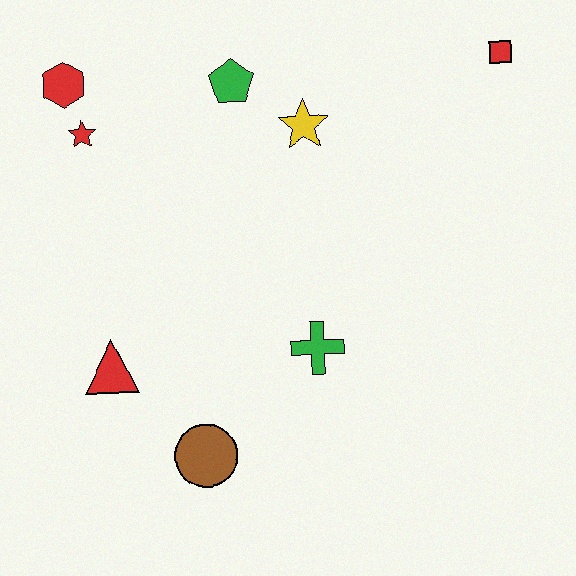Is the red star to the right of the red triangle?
No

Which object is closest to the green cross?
The brown circle is closest to the green cross.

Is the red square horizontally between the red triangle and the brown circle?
No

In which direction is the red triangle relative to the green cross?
The red triangle is to the left of the green cross.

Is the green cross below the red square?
Yes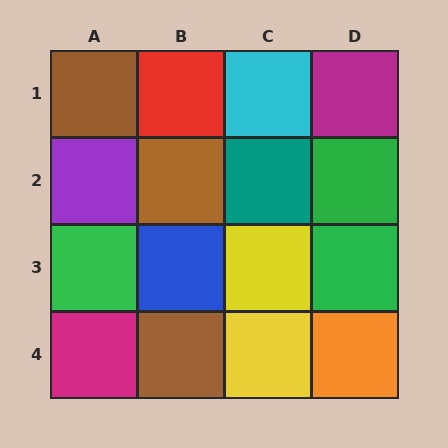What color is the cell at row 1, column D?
Magenta.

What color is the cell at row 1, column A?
Brown.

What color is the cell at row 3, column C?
Yellow.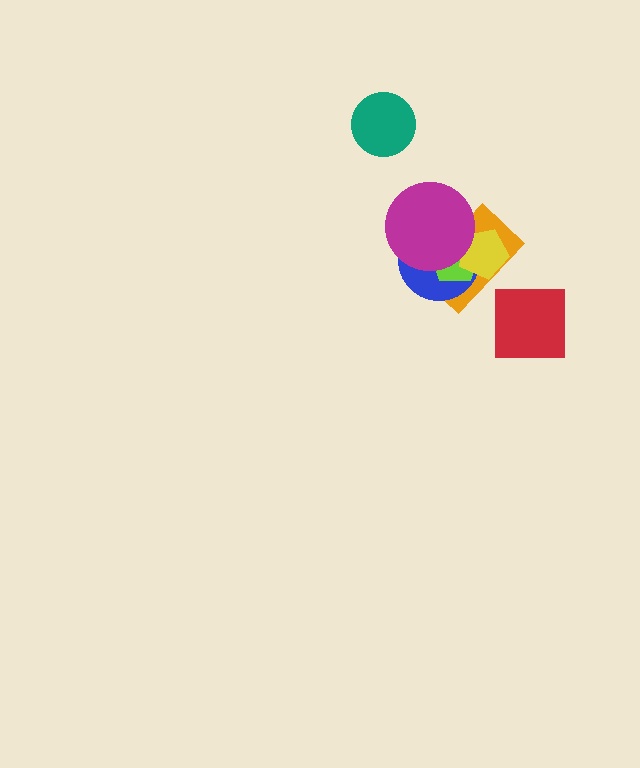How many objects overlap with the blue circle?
4 objects overlap with the blue circle.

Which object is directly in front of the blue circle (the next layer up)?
The lime pentagon is directly in front of the blue circle.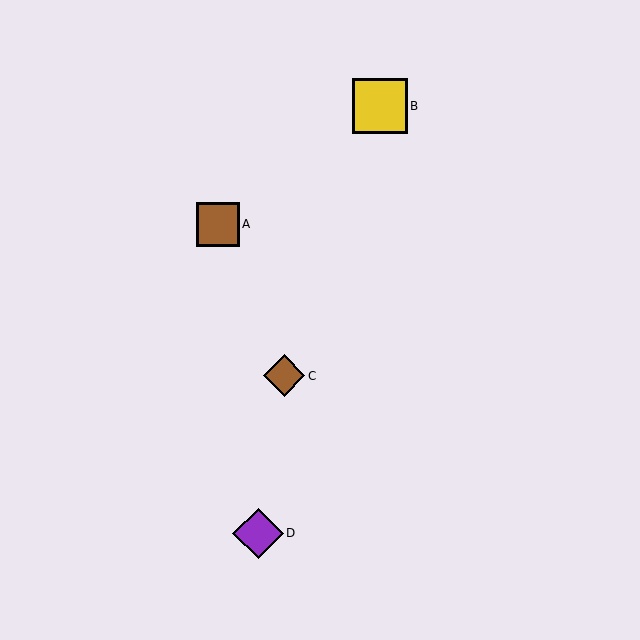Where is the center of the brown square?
The center of the brown square is at (218, 224).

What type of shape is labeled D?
Shape D is a purple diamond.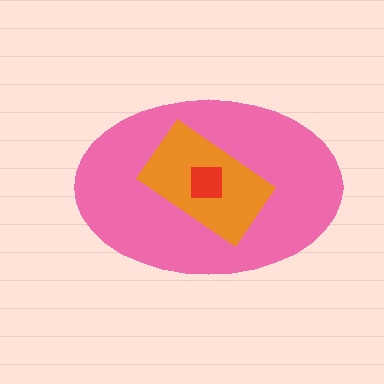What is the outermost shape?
The pink ellipse.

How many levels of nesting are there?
3.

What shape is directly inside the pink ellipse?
The orange rectangle.